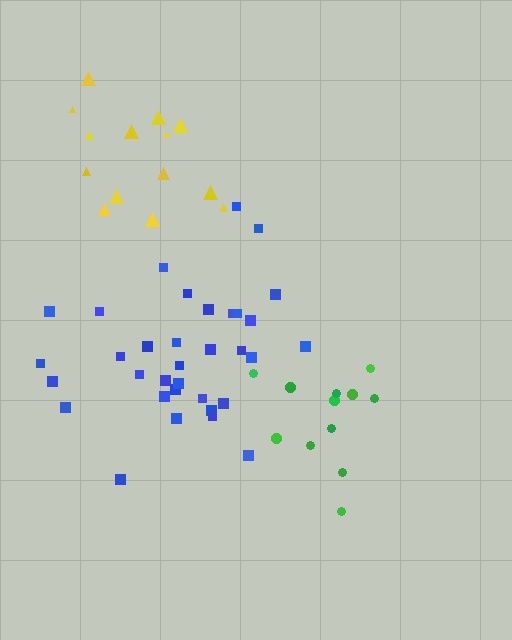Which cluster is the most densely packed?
Yellow.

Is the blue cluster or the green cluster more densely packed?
Green.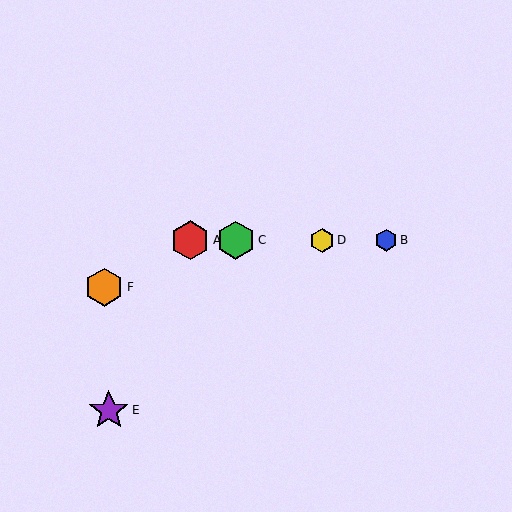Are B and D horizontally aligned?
Yes, both are at y≈240.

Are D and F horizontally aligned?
No, D is at y≈240 and F is at y≈287.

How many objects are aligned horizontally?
4 objects (A, B, C, D) are aligned horizontally.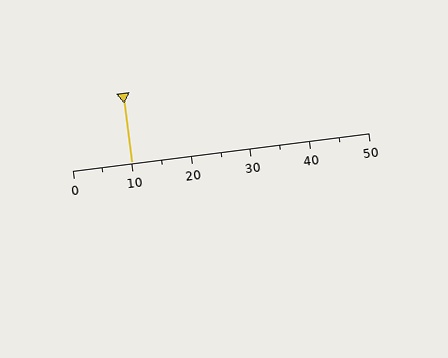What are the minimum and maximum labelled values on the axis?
The axis runs from 0 to 50.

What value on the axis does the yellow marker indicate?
The marker indicates approximately 10.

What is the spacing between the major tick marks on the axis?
The major ticks are spaced 10 apart.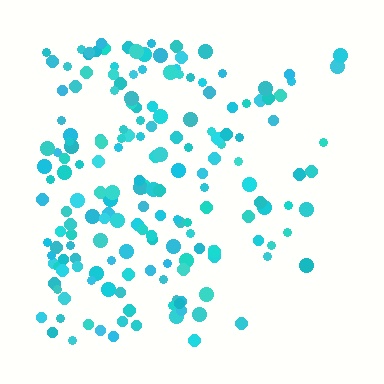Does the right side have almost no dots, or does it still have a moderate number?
Still a moderate number, just noticeably fewer than the left.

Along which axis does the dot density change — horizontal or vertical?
Horizontal.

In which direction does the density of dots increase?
From right to left, with the left side densest.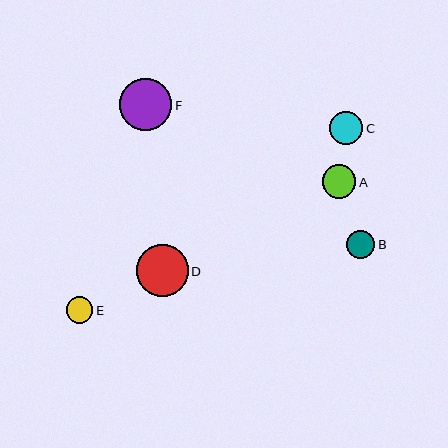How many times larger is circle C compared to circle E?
Circle C is approximately 1.3 times the size of circle E.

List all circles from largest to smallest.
From largest to smallest: F, D, A, C, B, E.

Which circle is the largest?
Circle F is the largest with a size of approximately 52 pixels.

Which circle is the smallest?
Circle E is the smallest with a size of approximately 26 pixels.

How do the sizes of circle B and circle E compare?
Circle B and circle E are approximately the same size.